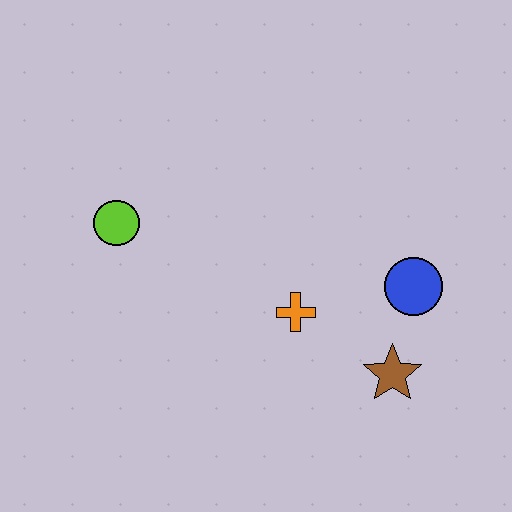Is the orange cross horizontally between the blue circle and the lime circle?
Yes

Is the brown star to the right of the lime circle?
Yes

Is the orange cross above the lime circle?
No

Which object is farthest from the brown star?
The lime circle is farthest from the brown star.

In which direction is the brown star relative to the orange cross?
The brown star is to the right of the orange cross.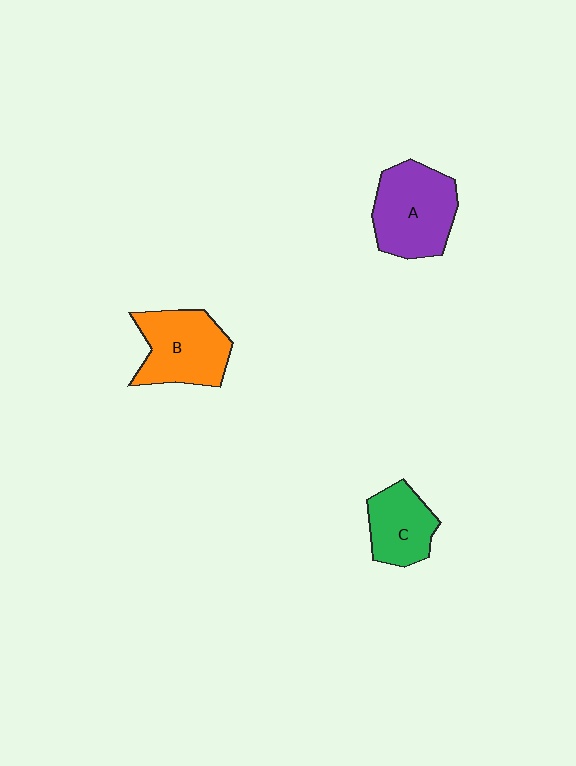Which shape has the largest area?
Shape A (purple).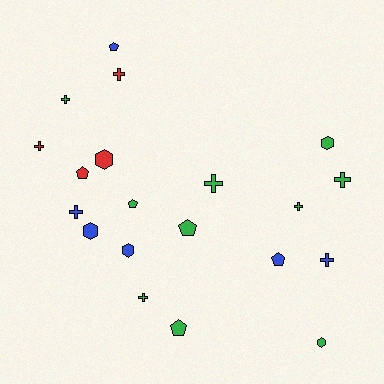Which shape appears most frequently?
Cross, with 9 objects.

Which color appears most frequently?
Green, with 10 objects.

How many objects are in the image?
There are 20 objects.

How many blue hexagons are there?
There are 2 blue hexagons.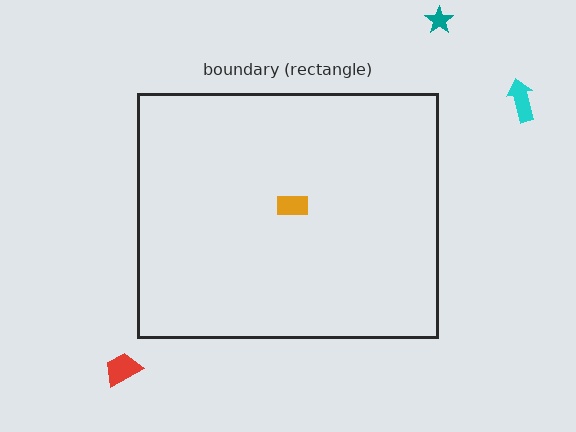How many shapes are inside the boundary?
1 inside, 3 outside.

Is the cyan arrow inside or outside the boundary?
Outside.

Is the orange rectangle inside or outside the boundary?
Inside.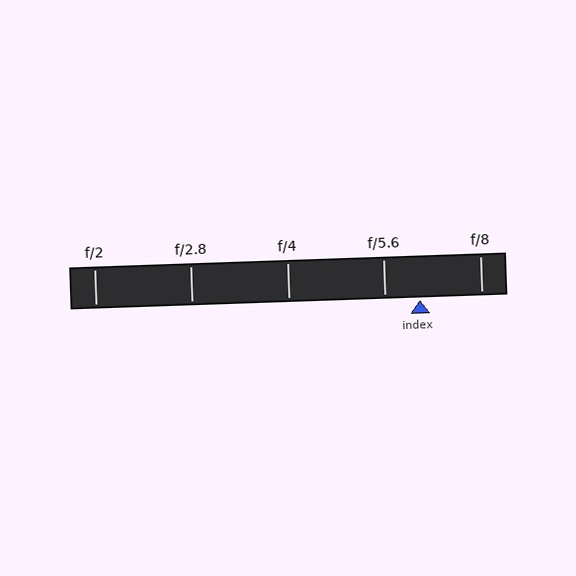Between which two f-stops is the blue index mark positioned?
The index mark is between f/5.6 and f/8.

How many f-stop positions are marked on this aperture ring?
There are 5 f-stop positions marked.